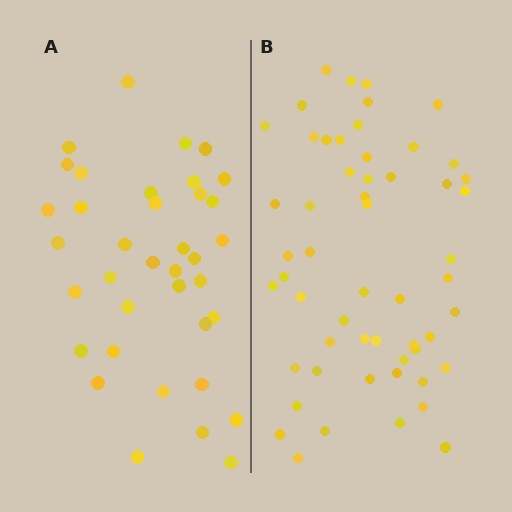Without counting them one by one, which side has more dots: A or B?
Region B (the right region) has more dots.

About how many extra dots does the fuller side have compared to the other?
Region B has approximately 20 more dots than region A.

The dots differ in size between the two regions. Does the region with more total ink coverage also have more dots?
No. Region A has more total ink coverage because its dots are larger, but region B actually contains more individual dots. Total area can be misleading — the number of items is what matters here.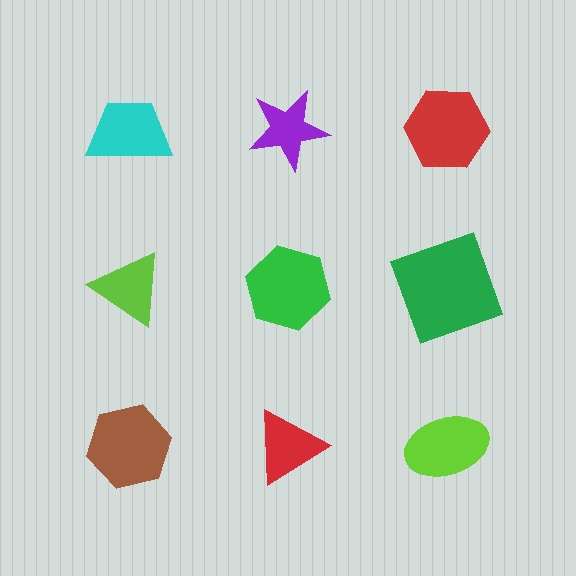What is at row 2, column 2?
A green hexagon.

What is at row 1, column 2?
A purple star.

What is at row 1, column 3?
A red hexagon.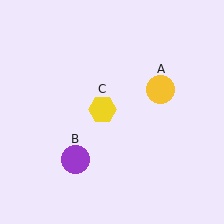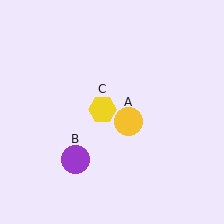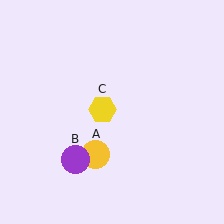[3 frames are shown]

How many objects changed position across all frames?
1 object changed position: yellow circle (object A).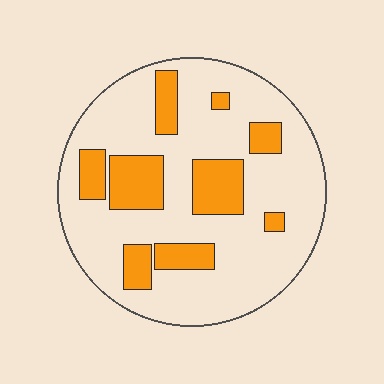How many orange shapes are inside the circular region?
9.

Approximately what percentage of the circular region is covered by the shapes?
Approximately 25%.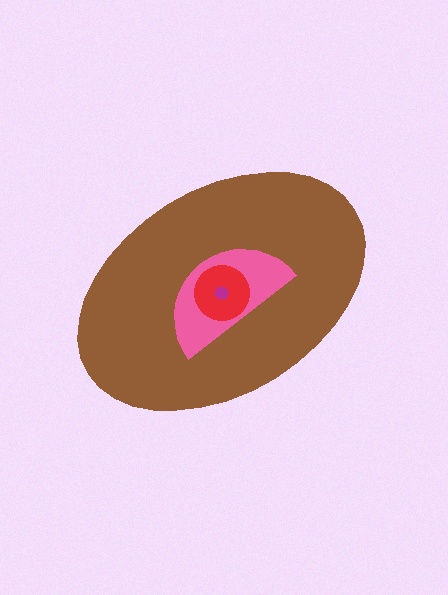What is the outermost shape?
The brown ellipse.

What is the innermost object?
The magenta hexagon.